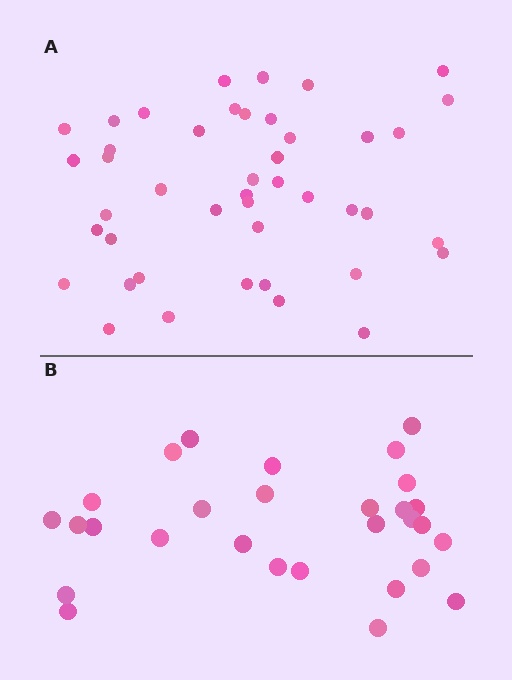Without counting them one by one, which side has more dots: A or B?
Region A (the top region) has more dots.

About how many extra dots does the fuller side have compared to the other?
Region A has approximately 15 more dots than region B.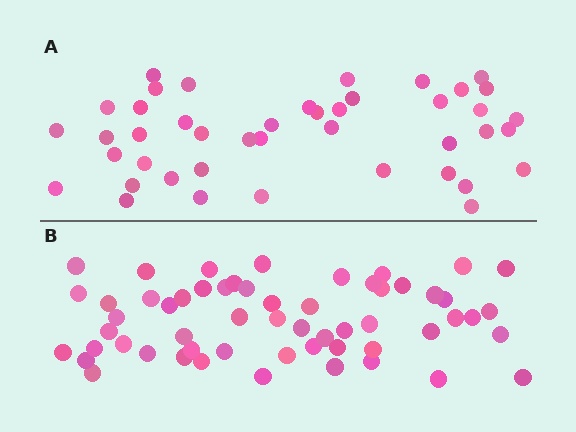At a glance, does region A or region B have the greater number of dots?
Region B (the bottom region) has more dots.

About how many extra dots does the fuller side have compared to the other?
Region B has approximately 15 more dots than region A.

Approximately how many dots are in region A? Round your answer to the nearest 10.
About 40 dots. (The exact count is 43, which rounds to 40.)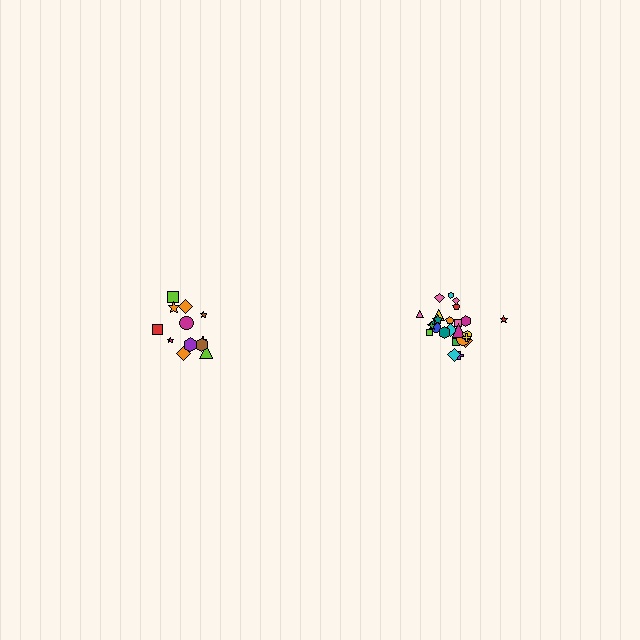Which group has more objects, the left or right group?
The right group.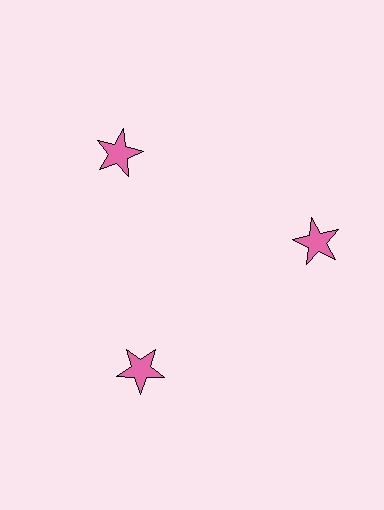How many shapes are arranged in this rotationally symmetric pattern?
There are 3 shapes, arranged in 3 groups of 1.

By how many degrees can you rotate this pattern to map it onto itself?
The pattern maps onto itself every 120 degrees of rotation.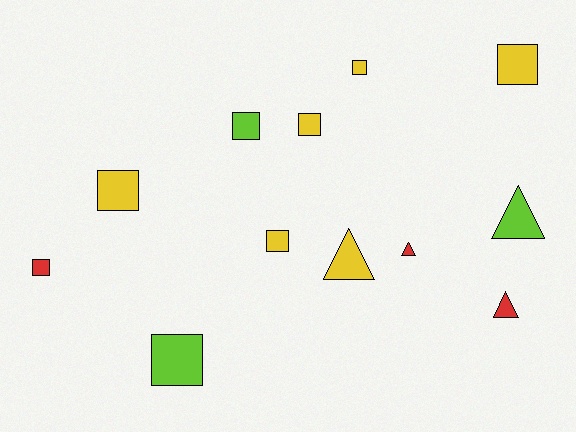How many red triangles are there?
There are 2 red triangles.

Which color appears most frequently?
Yellow, with 6 objects.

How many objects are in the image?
There are 12 objects.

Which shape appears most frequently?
Square, with 8 objects.